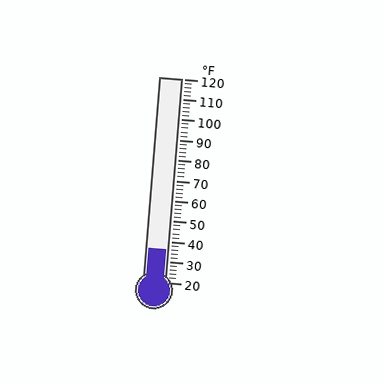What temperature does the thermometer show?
The thermometer shows approximately 36°F.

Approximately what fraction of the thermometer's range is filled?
The thermometer is filled to approximately 15% of its range.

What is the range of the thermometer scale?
The thermometer scale ranges from 20°F to 120°F.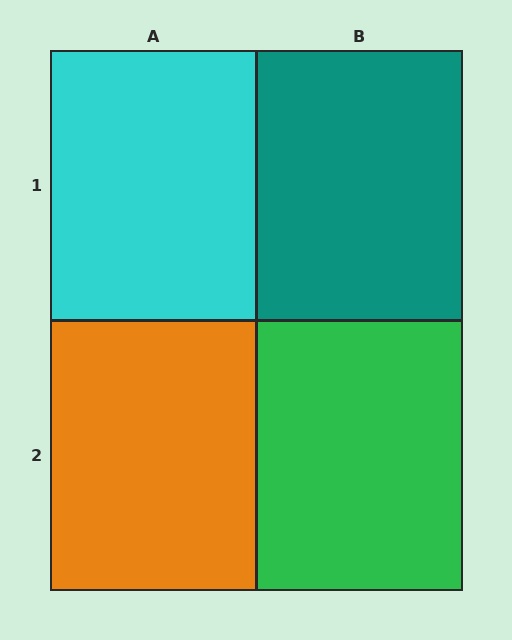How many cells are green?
1 cell is green.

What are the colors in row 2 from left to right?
Orange, green.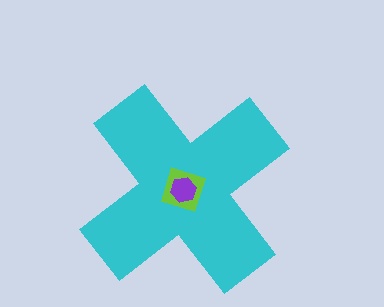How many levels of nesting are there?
3.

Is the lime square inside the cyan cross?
Yes.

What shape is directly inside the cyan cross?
The lime square.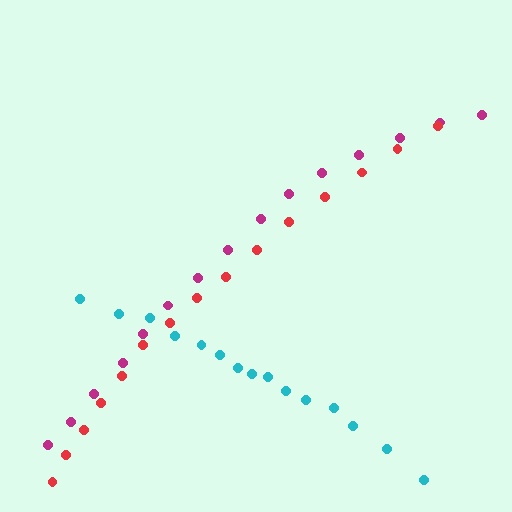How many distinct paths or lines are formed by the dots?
There are 3 distinct paths.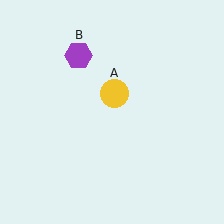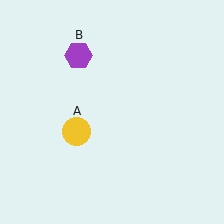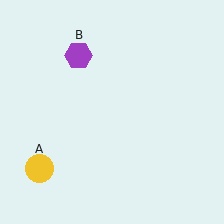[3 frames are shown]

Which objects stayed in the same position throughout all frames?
Purple hexagon (object B) remained stationary.